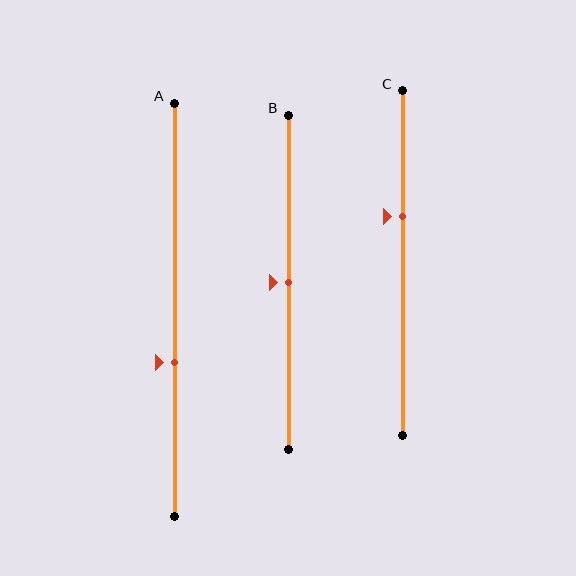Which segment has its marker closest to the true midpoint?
Segment B has its marker closest to the true midpoint.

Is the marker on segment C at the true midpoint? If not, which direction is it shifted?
No, the marker on segment C is shifted upward by about 13% of the segment length.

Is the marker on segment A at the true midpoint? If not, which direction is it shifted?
No, the marker on segment A is shifted downward by about 13% of the segment length.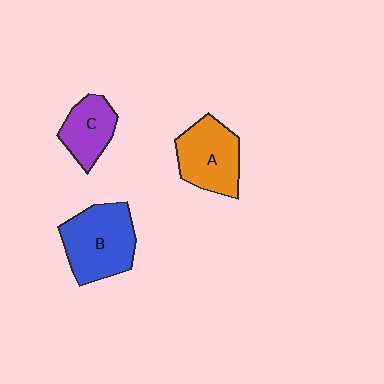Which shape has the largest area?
Shape B (blue).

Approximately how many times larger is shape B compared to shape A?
Approximately 1.2 times.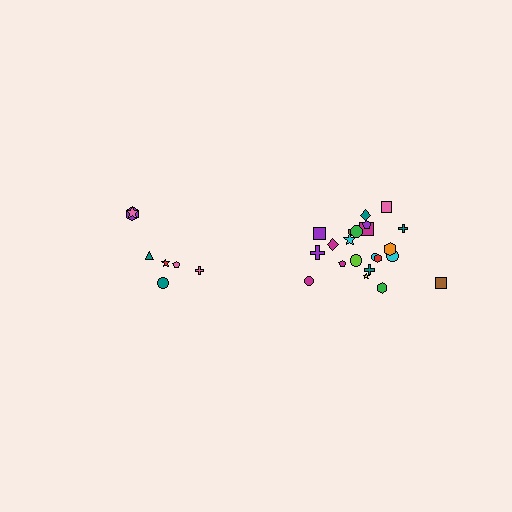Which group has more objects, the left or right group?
The right group.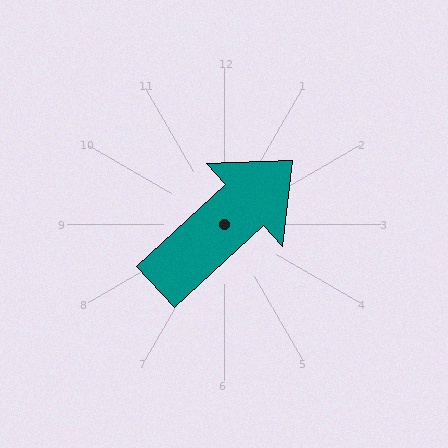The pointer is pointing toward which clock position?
Roughly 2 o'clock.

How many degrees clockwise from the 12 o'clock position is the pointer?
Approximately 47 degrees.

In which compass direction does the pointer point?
Northeast.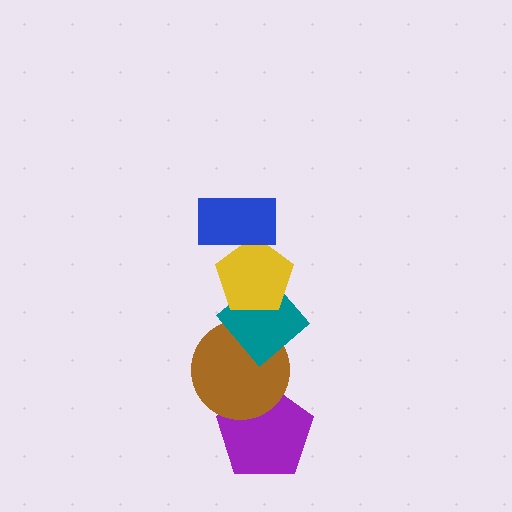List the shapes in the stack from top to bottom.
From top to bottom: the blue rectangle, the yellow pentagon, the teal diamond, the brown circle, the purple pentagon.